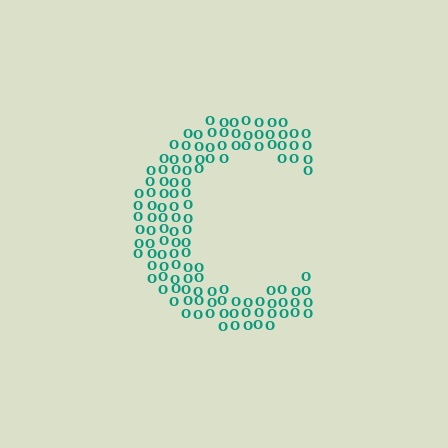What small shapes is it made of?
It is made of small letter O's.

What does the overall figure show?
The overall figure shows the letter C.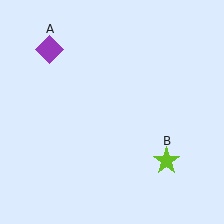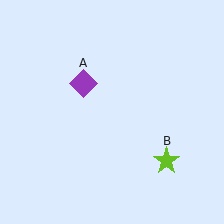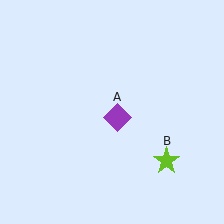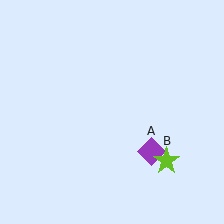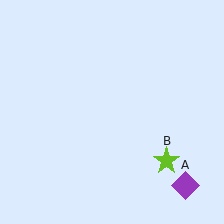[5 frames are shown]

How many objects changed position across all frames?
1 object changed position: purple diamond (object A).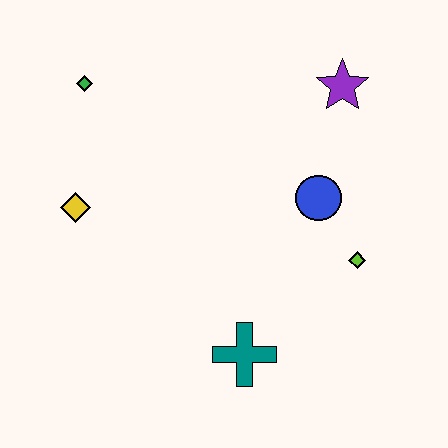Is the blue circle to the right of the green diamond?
Yes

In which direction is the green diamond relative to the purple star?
The green diamond is to the left of the purple star.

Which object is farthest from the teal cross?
The green diamond is farthest from the teal cross.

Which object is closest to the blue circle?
The lime diamond is closest to the blue circle.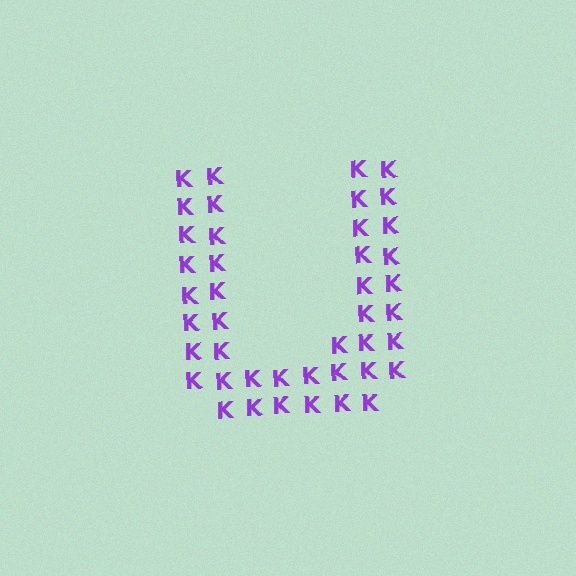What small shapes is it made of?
It is made of small letter K's.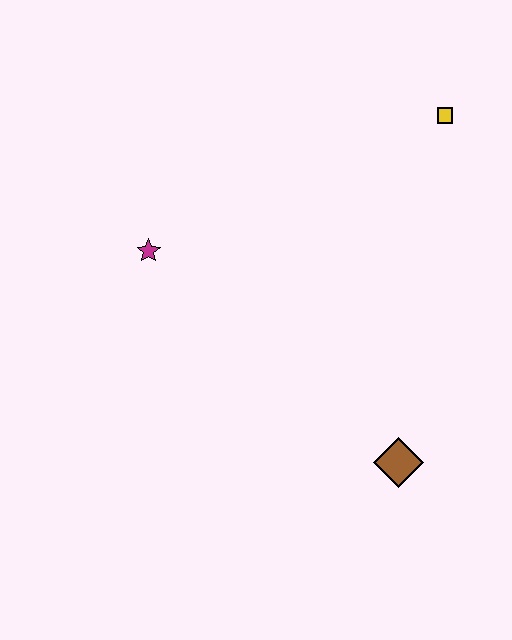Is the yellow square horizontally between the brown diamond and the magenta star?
No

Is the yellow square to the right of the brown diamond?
Yes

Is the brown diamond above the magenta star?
No